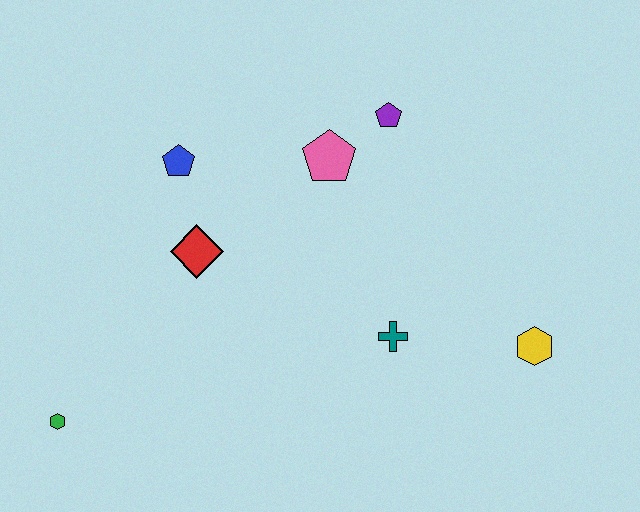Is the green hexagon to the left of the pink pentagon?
Yes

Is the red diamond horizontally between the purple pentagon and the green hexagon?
Yes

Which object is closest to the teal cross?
The yellow hexagon is closest to the teal cross.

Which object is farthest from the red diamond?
The yellow hexagon is farthest from the red diamond.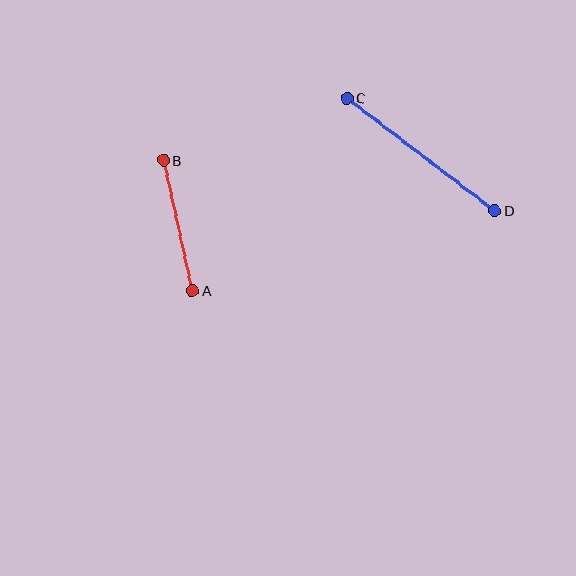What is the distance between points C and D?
The distance is approximately 186 pixels.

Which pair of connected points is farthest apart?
Points C and D are farthest apart.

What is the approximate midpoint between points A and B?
The midpoint is at approximately (178, 225) pixels.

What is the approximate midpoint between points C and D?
The midpoint is at approximately (421, 154) pixels.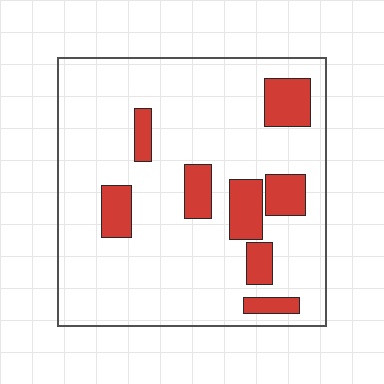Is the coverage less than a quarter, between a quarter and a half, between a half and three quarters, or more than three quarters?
Less than a quarter.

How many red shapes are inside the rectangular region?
8.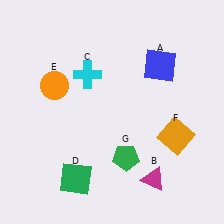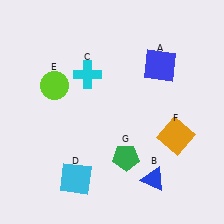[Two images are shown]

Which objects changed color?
B changed from magenta to blue. D changed from green to cyan. E changed from orange to lime.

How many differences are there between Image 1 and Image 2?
There are 3 differences between the two images.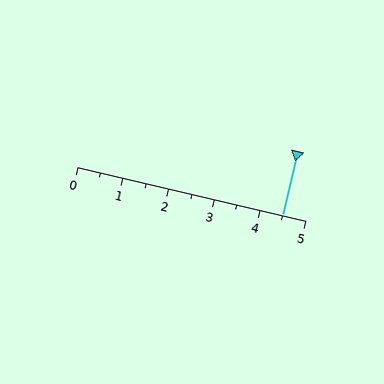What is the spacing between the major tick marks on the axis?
The major ticks are spaced 1 apart.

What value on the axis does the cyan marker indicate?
The marker indicates approximately 4.5.